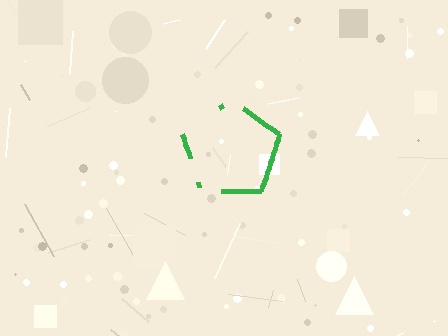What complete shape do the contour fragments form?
The contour fragments form a pentagon.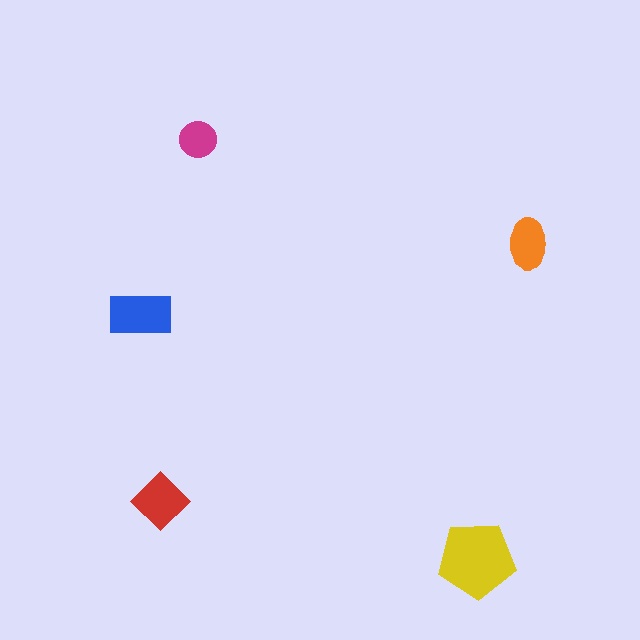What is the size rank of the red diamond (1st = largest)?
3rd.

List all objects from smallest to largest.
The magenta circle, the orange ellipse, the red diamond, the blue rectangle, the yellow pentagon.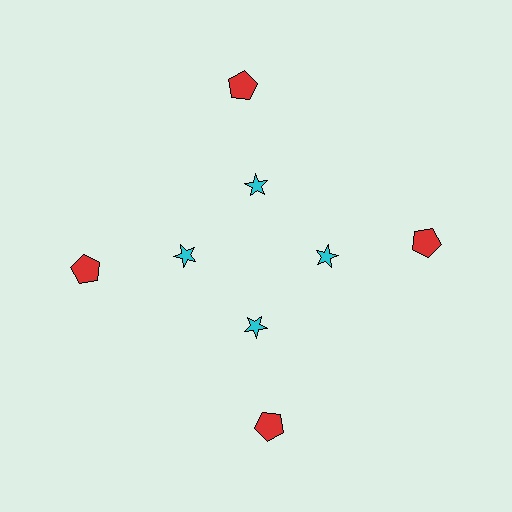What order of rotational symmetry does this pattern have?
This pattern has 4-fold rotational symmetry.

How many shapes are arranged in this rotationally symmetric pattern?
There are 8 shapes, arranged in 4 groups of 2.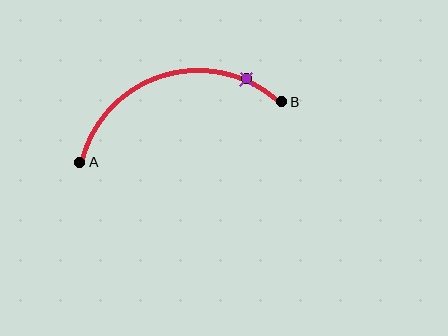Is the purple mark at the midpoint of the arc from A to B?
No. The purple mark lies on the arc but is closer to endpoint B. The arc midpoint would be at the point on the curve equidistant along the arc from both A and B.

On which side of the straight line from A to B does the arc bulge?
The arc bulges above the straight line connecting A and B.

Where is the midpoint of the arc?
The arc midpoint is the point on the curve farthest from the straight line joining A and B. It sits above that line.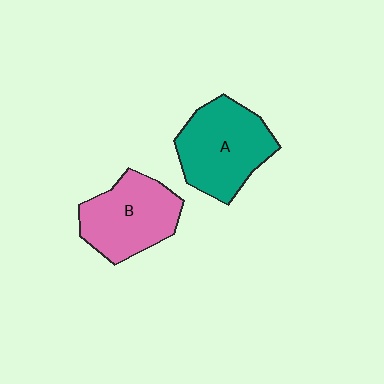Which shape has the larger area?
Shape A (teal).